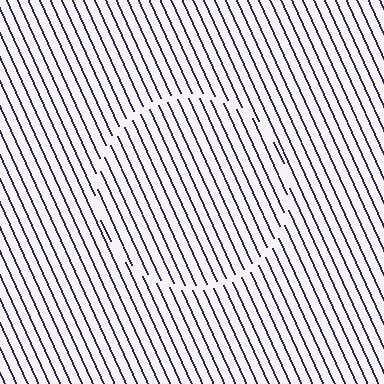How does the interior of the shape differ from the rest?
The interior of the shape contains the same grating, shifted by half a period — the contour is defined by the phase discontinuity where line-ends from the inner and outer gratings abut.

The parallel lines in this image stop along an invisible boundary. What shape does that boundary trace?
An illusory circle. The interior of the shape contains the same grating, shifted by half a period — the contour is defined by the phase discontinuity where line-ends from the inner and outer gratings abut.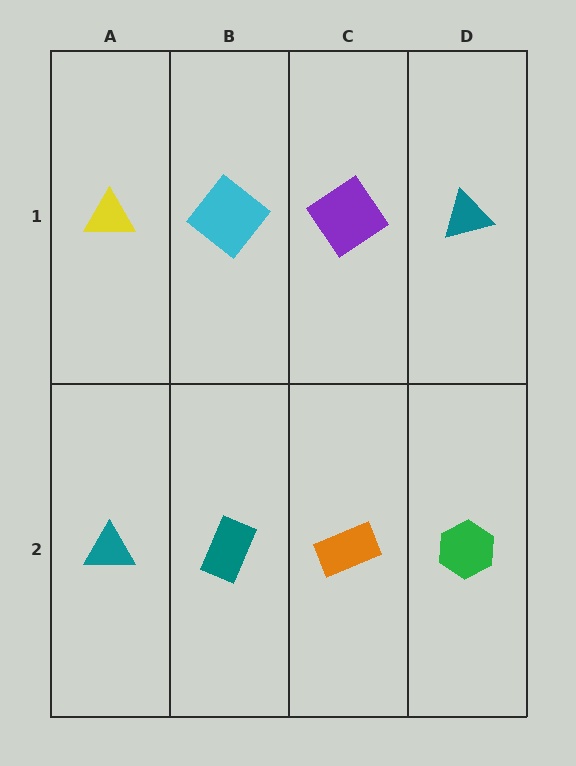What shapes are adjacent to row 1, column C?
An orange rectangle (row 2, column C), a cyan diamond (row 1, column B), a teal triangle (row 1, column D).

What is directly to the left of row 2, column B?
A teal triangle.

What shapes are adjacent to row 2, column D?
A teal triangle (row 1, column D), an orange rectangle (row 2, column C).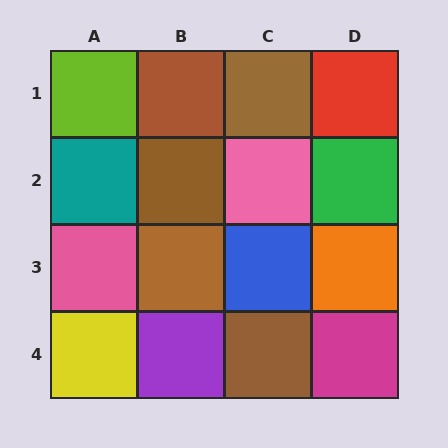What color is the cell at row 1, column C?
Brown.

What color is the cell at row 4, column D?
Magenta.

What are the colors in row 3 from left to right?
Pink, brown, blue, orange.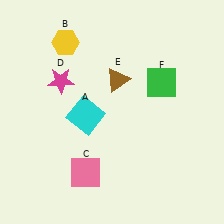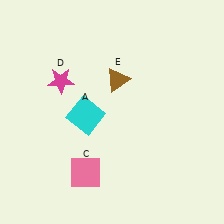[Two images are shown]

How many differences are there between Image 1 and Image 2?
There are 2 differences between the two images.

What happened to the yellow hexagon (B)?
The yellow hexagon (B) was removed in Image 2. It was in the top-left area of Image 1.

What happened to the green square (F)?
The green square (F) was removed in Image 2. It was in the top-right area of Image 1.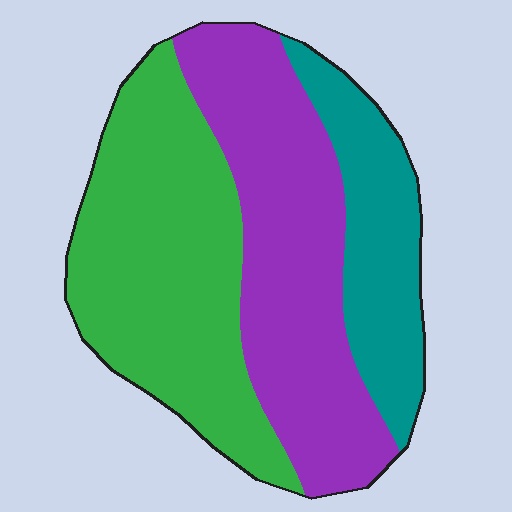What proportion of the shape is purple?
Purple takes up between a third and a half of the shape.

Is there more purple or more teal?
Purple.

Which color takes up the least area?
Teal, at roughly 20%.